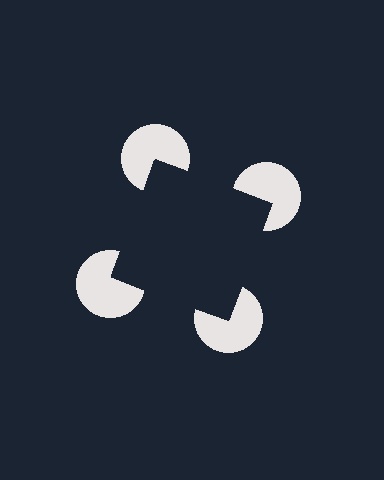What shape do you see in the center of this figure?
An illusory square — its edges are inferred from the aligned wedge cuts in the pac-man discs, not physically drawn.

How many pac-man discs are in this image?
There are 4 — one at each vertex of the illusory square.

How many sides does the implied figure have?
4 sides.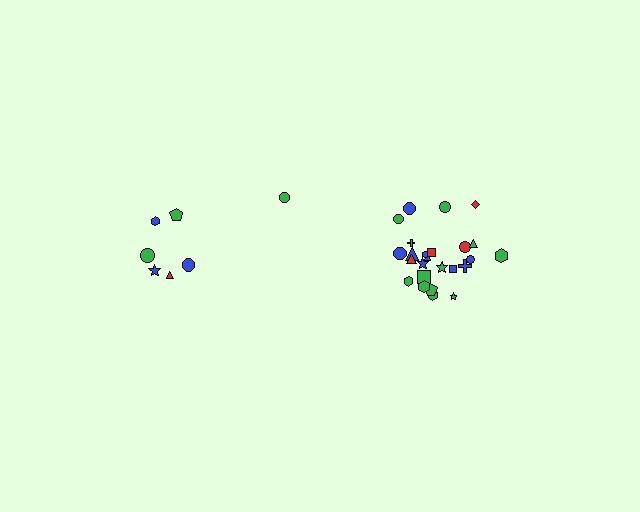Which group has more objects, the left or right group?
The right group.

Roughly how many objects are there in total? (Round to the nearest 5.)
Roughly 30 objects in total.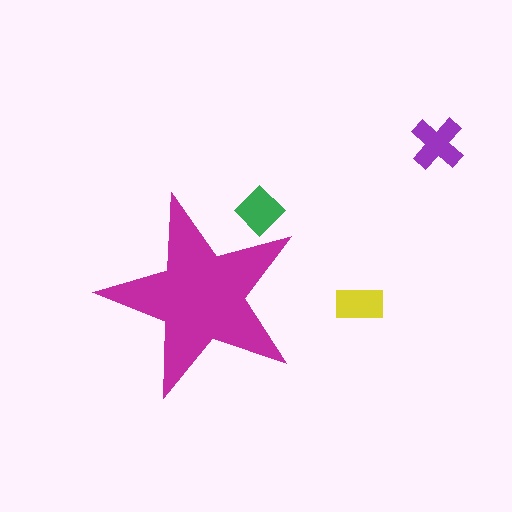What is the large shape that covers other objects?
A magenta star.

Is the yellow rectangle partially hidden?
No, the yellow rectangle is fully visible.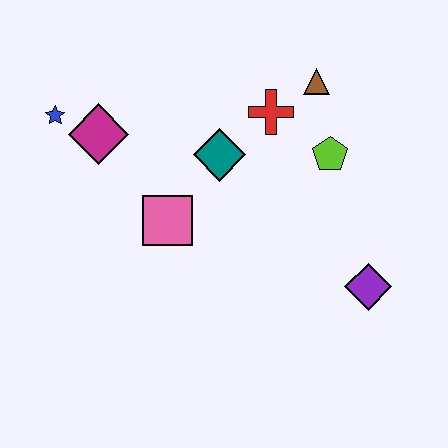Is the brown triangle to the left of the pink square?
No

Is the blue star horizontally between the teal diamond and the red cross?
No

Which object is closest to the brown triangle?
The red cross is closest to the brown triangle.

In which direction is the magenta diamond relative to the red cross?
The magenta diamond is to the left of the red cross.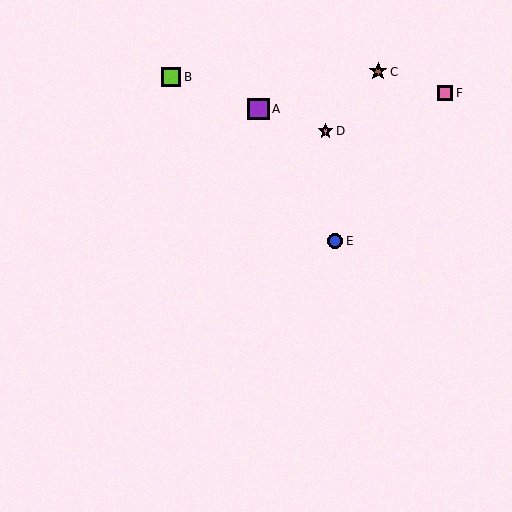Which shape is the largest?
The purple square (labeled A) is the largest.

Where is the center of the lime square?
The center of the lime square is at (171, 77).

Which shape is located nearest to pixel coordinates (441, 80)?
The pink square (labeled F) at (445, 93) is nearest to that location.